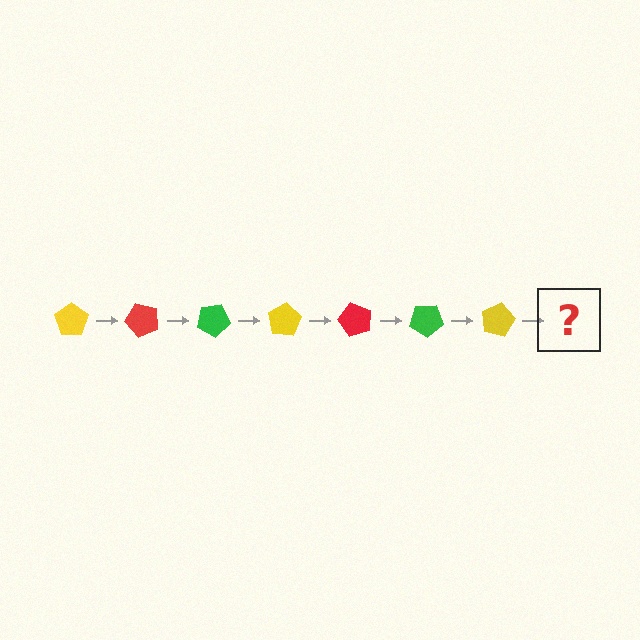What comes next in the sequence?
The next element should be a red pentagon, rotated 350 degrees from the start.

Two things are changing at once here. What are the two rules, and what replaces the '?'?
The two rules are that it rotates 50 degrees each step and the color cycles through yellow, red, and green. The '?' should be a red pentagon, rotated 350 degrees from the start.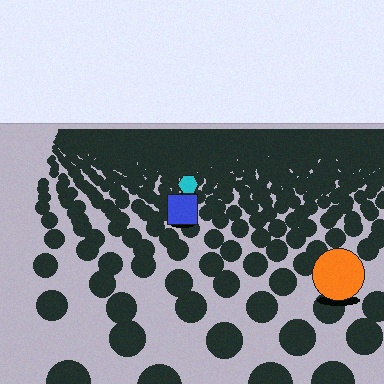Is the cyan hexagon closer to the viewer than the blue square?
No. The blue square is closer — you can tell from the texture gradient: the ground texture is coarser near it.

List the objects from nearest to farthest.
From nearest to farthest: the orange circle, the blue square, the cyan hexagon.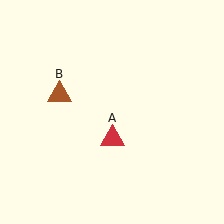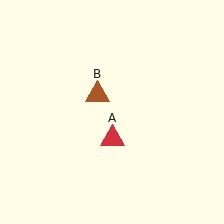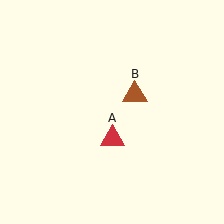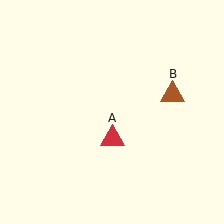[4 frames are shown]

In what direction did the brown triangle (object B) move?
The brown triangle (object B) moved right.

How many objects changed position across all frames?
1 object changed position: brown triangle (object B).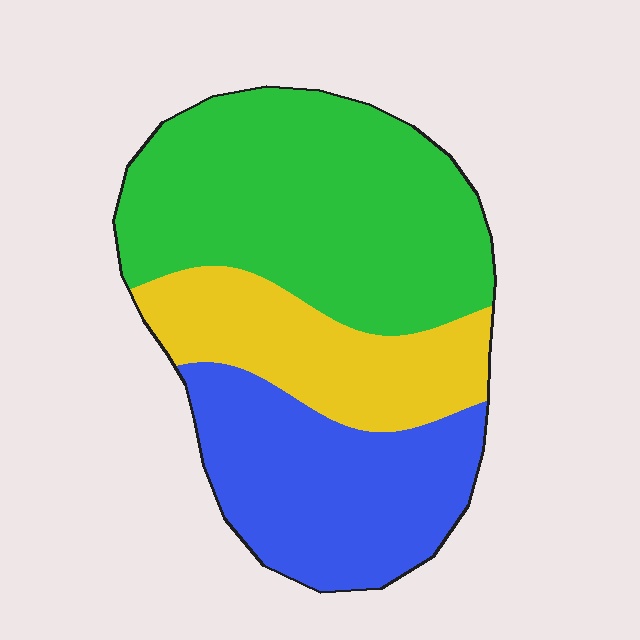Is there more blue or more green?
Green.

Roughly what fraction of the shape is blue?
Blue takes up about one third (1/3) of the shape.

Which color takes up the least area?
Yellow, at roughly 25%.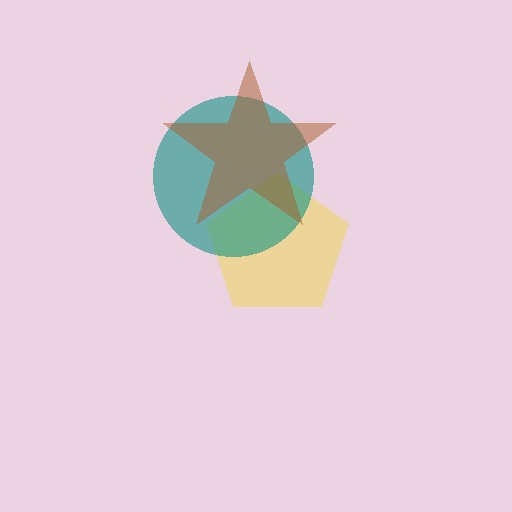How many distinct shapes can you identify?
There are 3 distinct shapes: a yellow pentagon, a teal circle, a brown star.